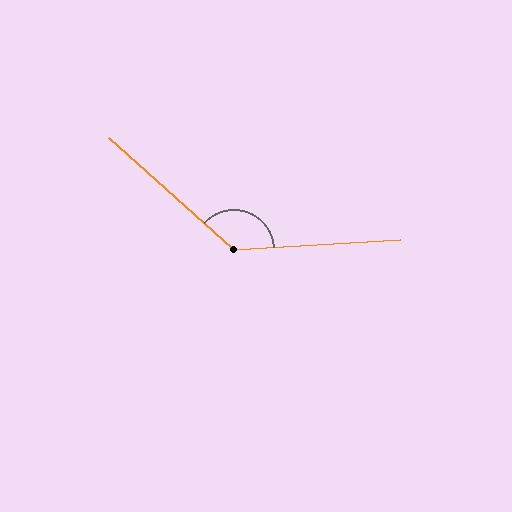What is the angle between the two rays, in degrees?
Approximately 135 degrees.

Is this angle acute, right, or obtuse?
It is obtuse.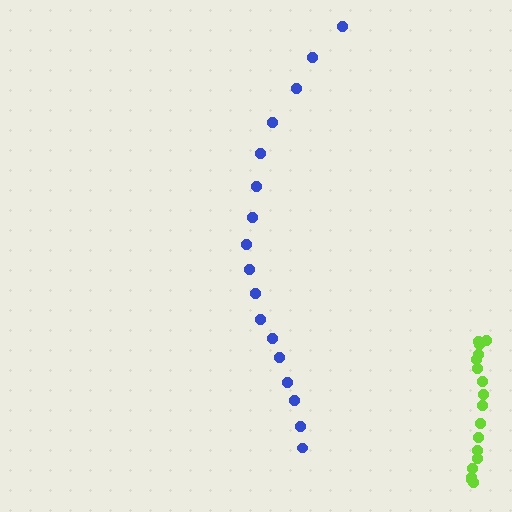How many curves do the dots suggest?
There are 2 distinct paths.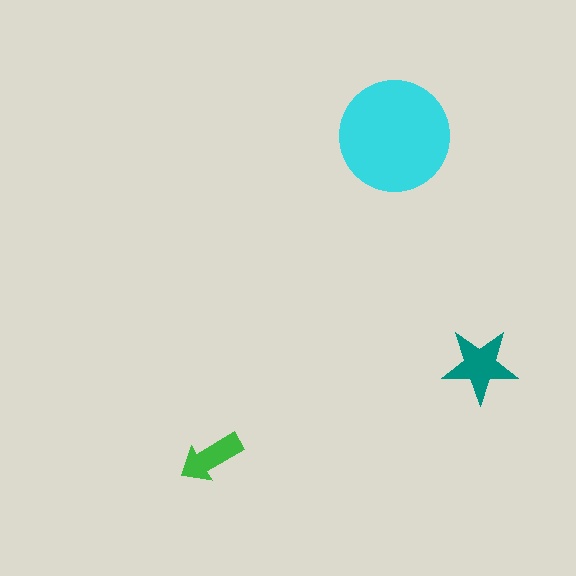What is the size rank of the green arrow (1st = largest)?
3rd.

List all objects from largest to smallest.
The cyan circle, the teal star, the green arrow.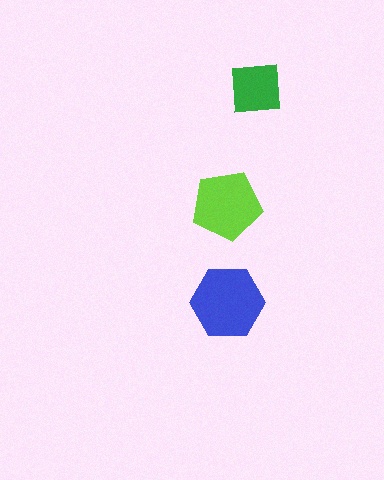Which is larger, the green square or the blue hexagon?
The blue hexagon.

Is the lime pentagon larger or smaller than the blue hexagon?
Smaller.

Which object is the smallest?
The green square.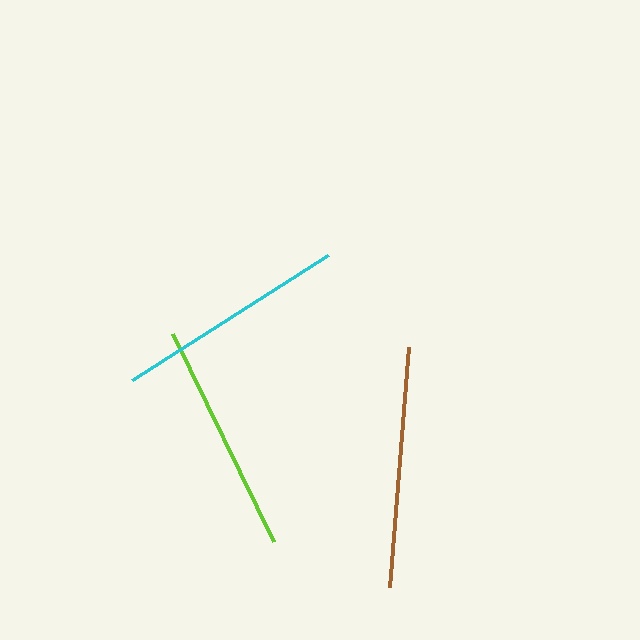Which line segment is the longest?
The brown line is the longest at approximately 241 pixels.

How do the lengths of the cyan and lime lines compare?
The cyan and lime lines are approximately the same length.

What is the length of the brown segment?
The brown segment is approximately 241 pixels long.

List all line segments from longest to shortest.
From longest to shortest: brown, cyan, lime.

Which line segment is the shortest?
The lime line is the shortest at approximately 231 pixels.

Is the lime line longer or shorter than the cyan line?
The cyan line is longer than the lime line.